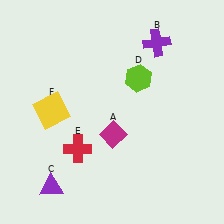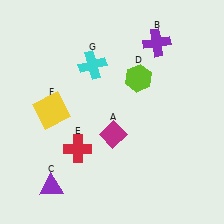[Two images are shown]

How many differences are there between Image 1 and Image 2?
There is 1 difference between the two images.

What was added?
A cyan cross (G) was added in Image 2.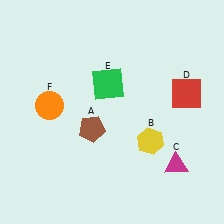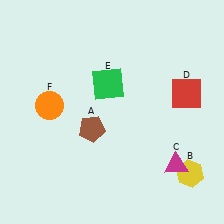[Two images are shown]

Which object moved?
The yellow hexagon (B) moved right.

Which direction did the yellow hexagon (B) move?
The yellow hexagon (B) moved right.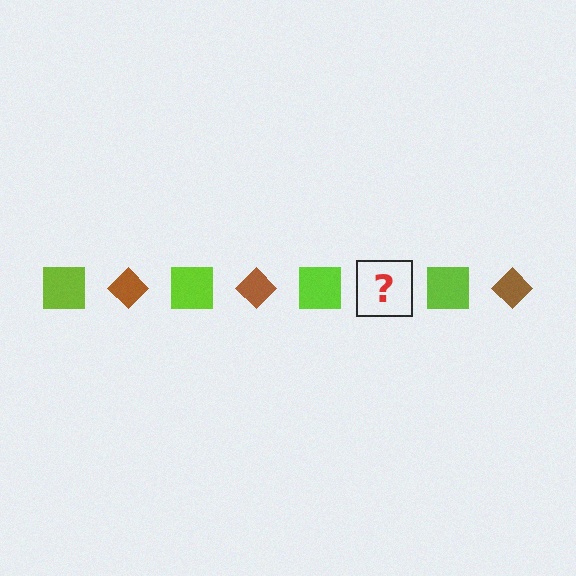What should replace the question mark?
The question mark should be replaced with a brown diamond.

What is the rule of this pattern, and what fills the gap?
The rule is that the pattern alternates between lime square and brown diamond. The gap should be filled with a brown diamond.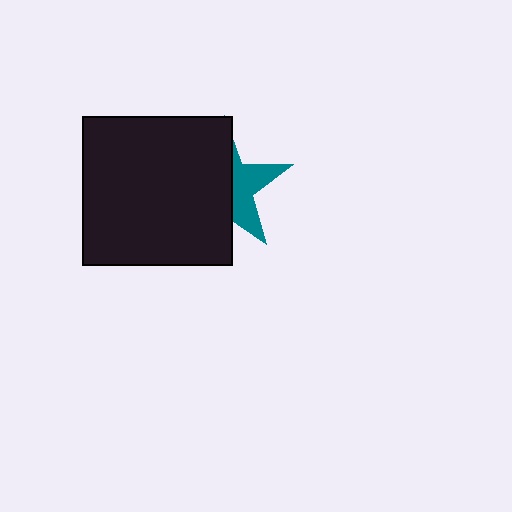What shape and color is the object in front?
The object in front is a black square.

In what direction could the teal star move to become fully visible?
The teal star could move right. That would shift it out from behind the black square entirely.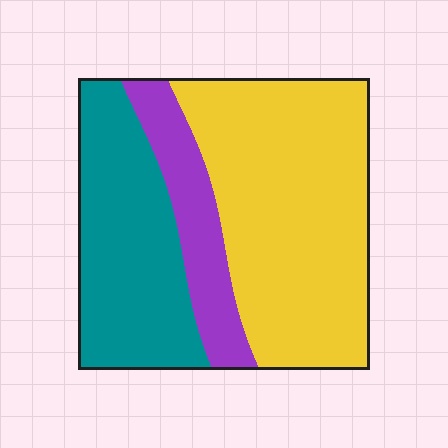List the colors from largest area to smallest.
From largest to smallest: yellow, teal, purple.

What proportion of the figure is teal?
Teal covers 32% of the figure.